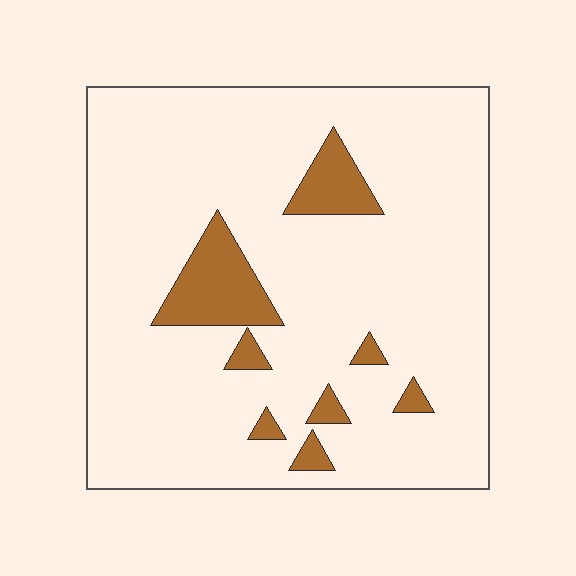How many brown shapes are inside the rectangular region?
8.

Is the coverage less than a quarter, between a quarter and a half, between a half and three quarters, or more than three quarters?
Less than a quarter.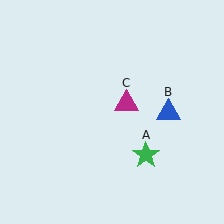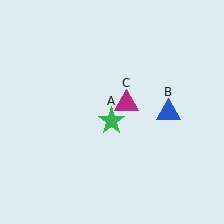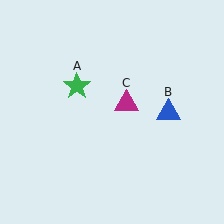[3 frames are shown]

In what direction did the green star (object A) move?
The green star (object A) moved up and to the left.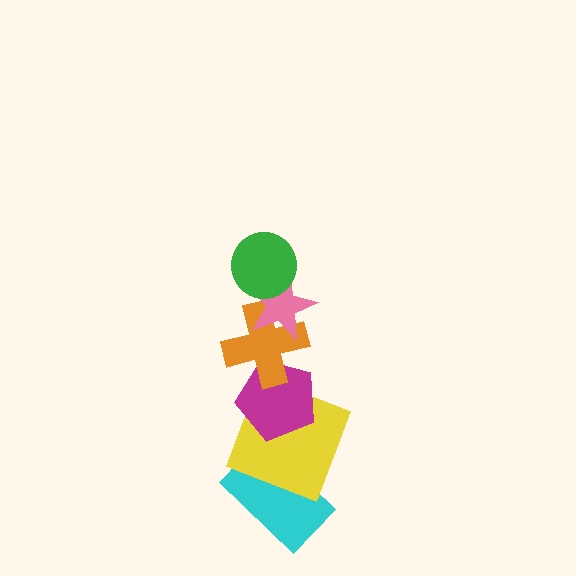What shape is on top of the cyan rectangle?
The yellow square is on top of the cyan rectangle.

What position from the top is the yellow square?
The yellow square is 5th from the top.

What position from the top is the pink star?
The pink star is 2nd from the top.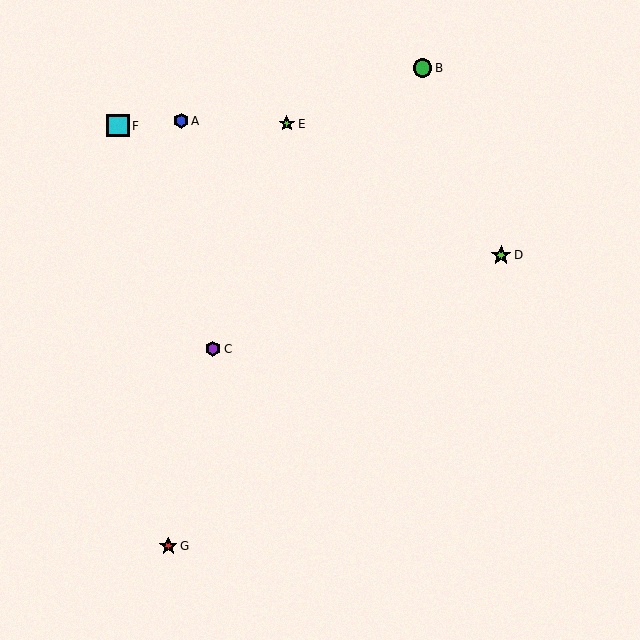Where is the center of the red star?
The center of the red star is at (168, 546).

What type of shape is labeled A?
Shape A is a blue hexagon.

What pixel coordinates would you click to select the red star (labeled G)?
Click at (168, 546) to select the red star G.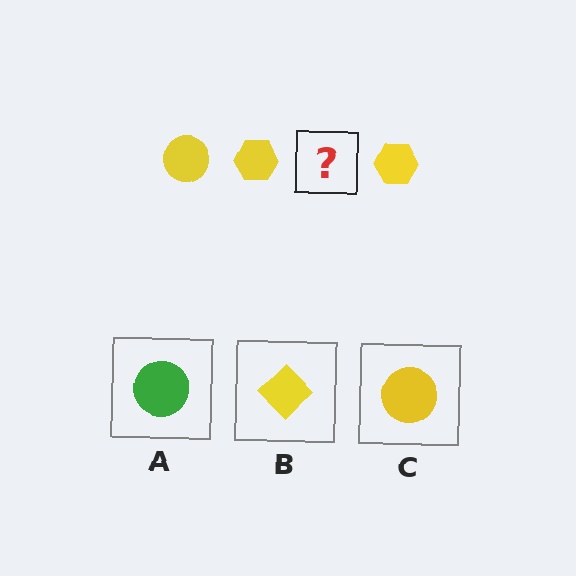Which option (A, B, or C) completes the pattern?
C.